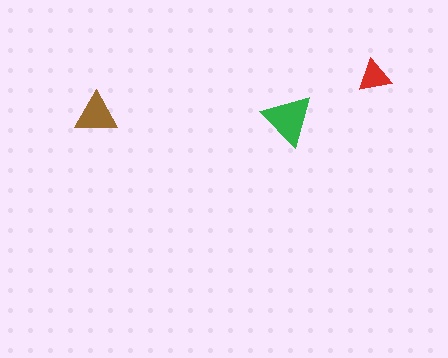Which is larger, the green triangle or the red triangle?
The green one.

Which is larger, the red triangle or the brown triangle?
The brown one.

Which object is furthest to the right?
The red triangle is rightmost.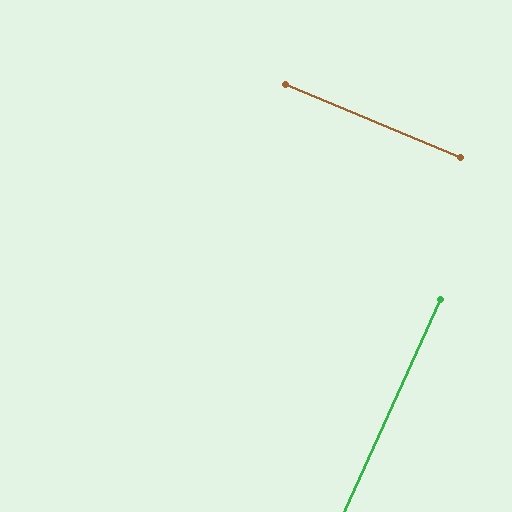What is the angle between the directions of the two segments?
Approximately 88 degrees.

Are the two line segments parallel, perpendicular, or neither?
Perpendicular — they meet at approximately 88°.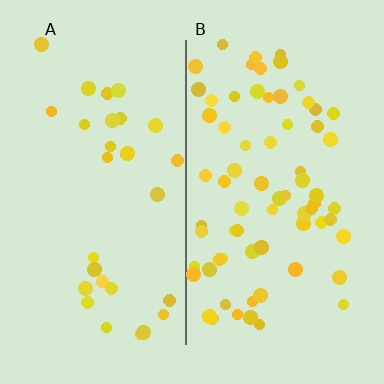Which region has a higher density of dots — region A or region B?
B (the right).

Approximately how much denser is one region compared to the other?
Approximately 2.3× — region B over region A.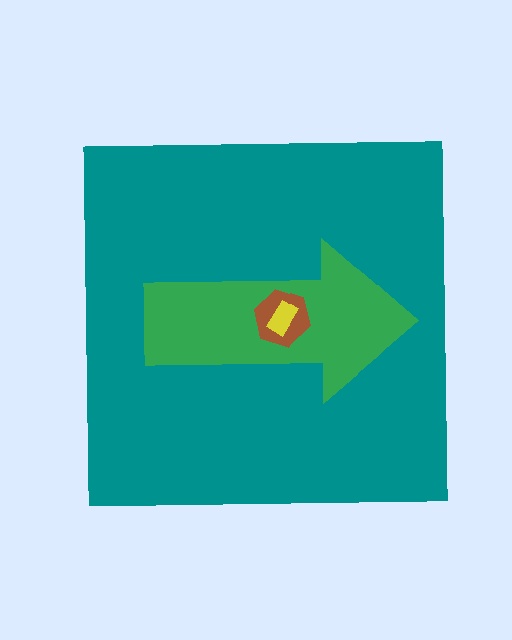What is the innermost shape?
The yellow rectangle.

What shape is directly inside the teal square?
The green arrow.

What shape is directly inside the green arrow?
The brown hexagon.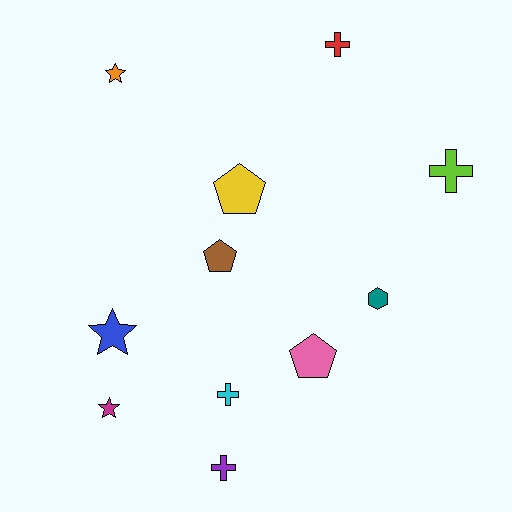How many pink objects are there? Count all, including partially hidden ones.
There is 1 pink object.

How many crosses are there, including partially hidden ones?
There are 4 crosses.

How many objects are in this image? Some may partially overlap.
There are 11 objects.